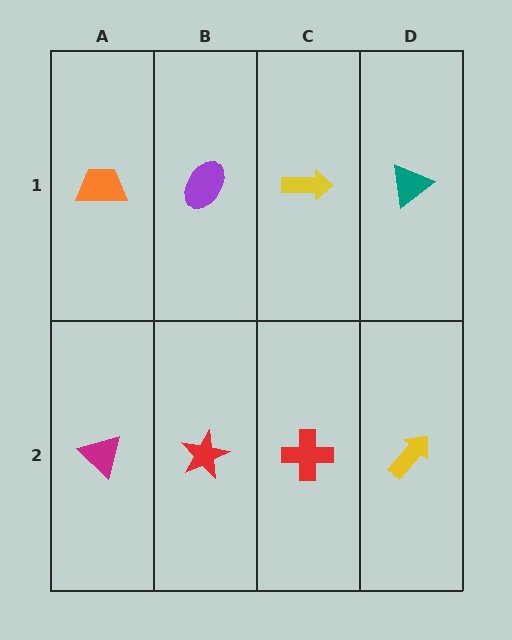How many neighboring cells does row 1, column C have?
3.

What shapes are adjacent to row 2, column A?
An orange trapezoid (row 1, column A), a red star (row 2, column B).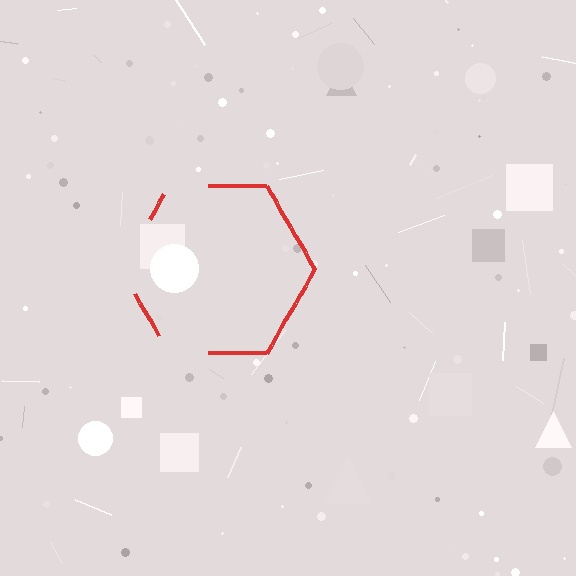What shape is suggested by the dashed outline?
The dashed outline suggests a hexagon.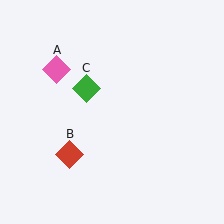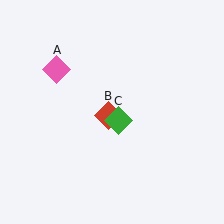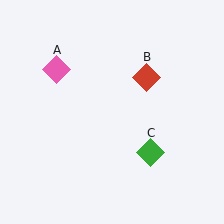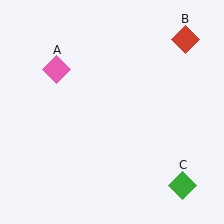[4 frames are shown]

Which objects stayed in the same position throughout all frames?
Pink diamond (object A) remained stationary.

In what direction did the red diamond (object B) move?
The red diamond (object B) moved up and to the right.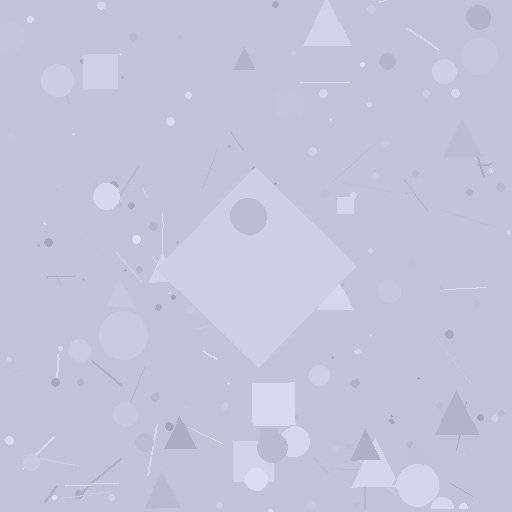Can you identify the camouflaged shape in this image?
The camouflaged shape is a diamond.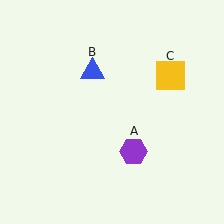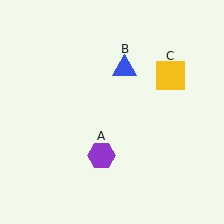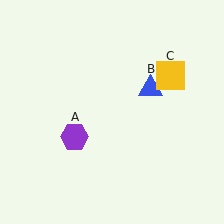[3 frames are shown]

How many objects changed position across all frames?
2 objects changed position: purple hexagon (object A), blue triangle (object B).